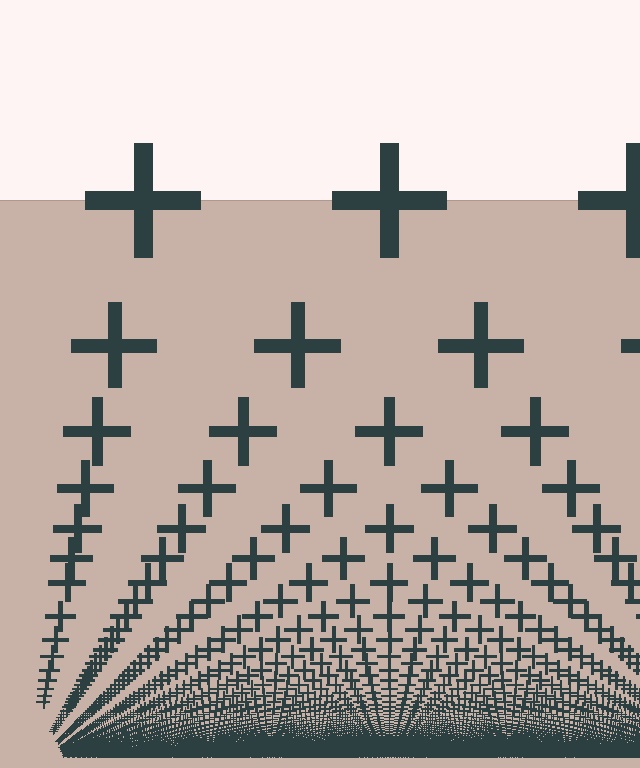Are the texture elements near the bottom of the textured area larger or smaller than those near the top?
Smaller. The gradient is inverted — elements near the bottom are smaller and denser.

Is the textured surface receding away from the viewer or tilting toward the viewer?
The surface appears to tilt toward the viewer. Texture elements get larger and sparser toward the top.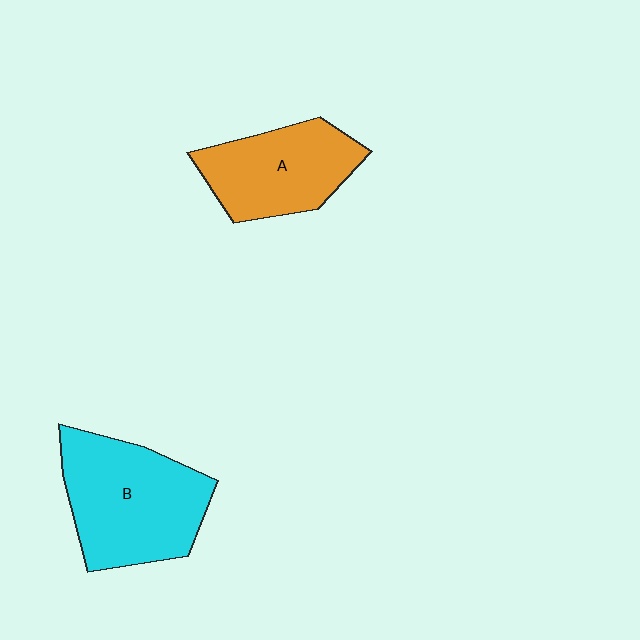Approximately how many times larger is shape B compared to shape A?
Approximately 1.3 times.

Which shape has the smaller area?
Shape A (orange).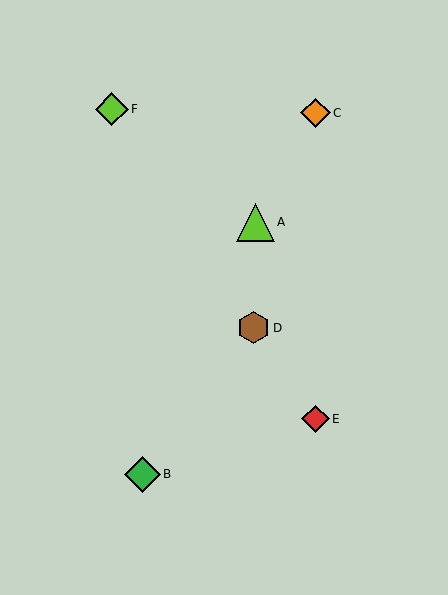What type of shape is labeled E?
Shape E is a red diamond.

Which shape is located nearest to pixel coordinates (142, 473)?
The green diamond (labeled B) at (142, 474) is nearest to that location.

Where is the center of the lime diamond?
The center of the lime diamond is at (112, 109).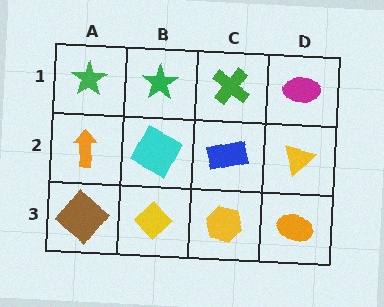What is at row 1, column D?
A magenta ellipse.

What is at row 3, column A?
A brown diamond.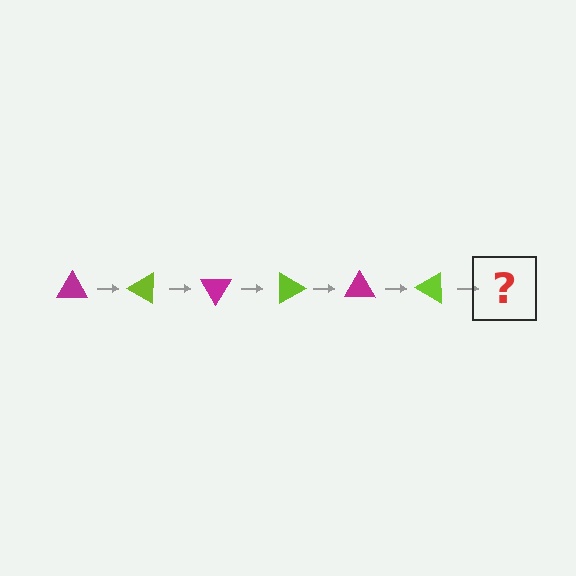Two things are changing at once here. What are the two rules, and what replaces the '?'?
The two rules are that it rotates 30 degrees each step and the color cycles through magenta and lime. The '?' should be a magenta triangle, rotated 180 degrees from the start.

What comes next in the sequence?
The next element should be a magenta triangle, rotated 180 degrees from the start.